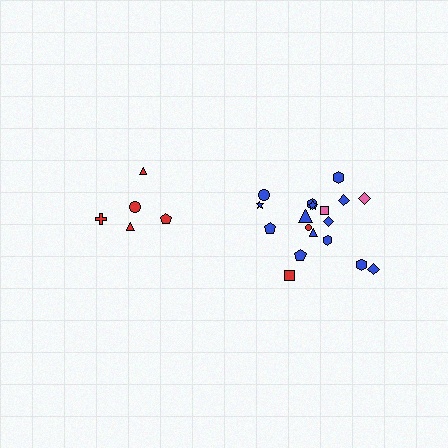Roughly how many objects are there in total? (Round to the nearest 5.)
Roughly 25 objects in total.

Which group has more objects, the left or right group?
The right group.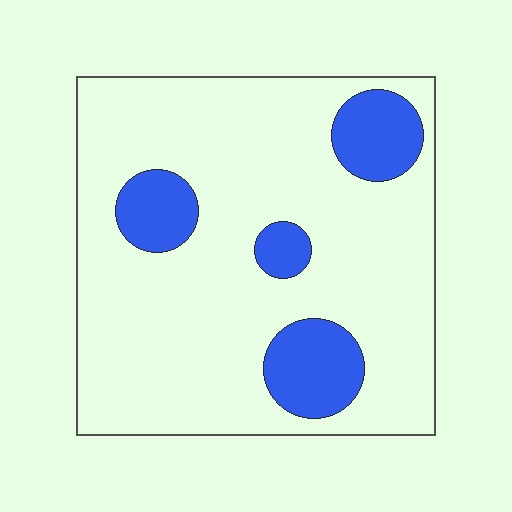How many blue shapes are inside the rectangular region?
4.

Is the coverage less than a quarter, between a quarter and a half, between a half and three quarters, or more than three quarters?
Less than a quarter.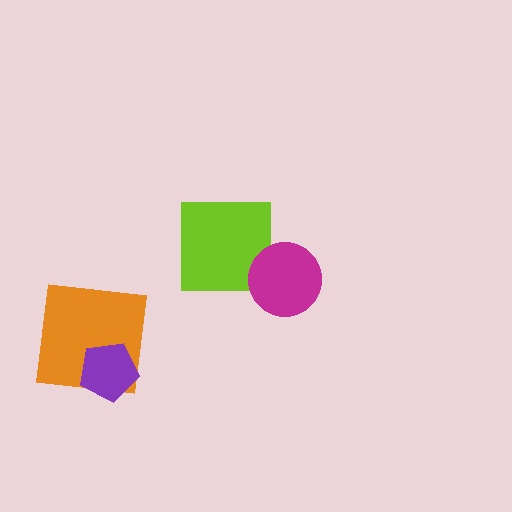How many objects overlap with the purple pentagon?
1 object overlaps with the purple pentagon.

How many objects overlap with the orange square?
1 object overlaps with the orange square.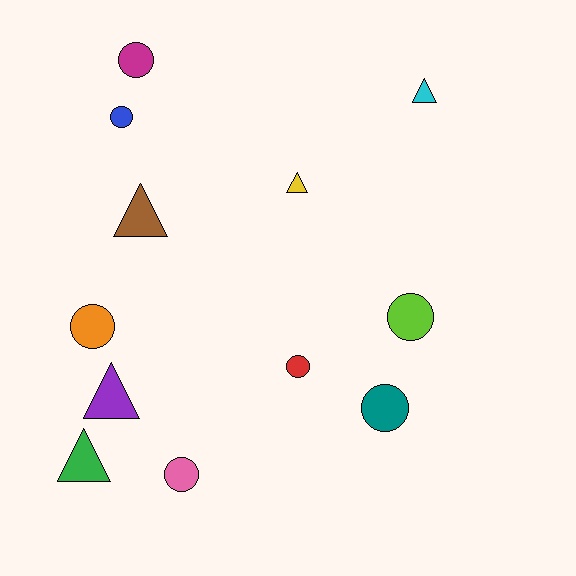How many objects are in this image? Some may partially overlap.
There are 12 objects.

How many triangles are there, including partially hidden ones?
There are 5 triangles.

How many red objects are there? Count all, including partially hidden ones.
There is 1 red object.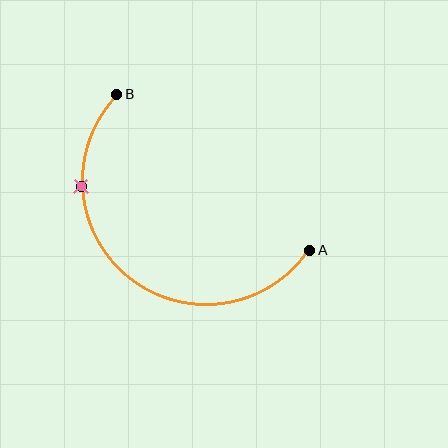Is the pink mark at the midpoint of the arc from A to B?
No. The pink mark lies on the arc but is closer to endpoint B. The arc midpoint would be at the point on the curve equidistant along the arc from both A and B.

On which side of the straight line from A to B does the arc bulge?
The arc bulges below and to the left of the straight line connecting A and B.